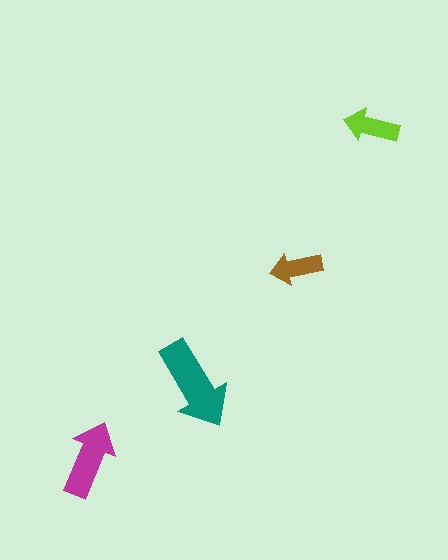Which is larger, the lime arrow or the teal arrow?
The teal one.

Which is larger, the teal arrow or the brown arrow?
The teal one.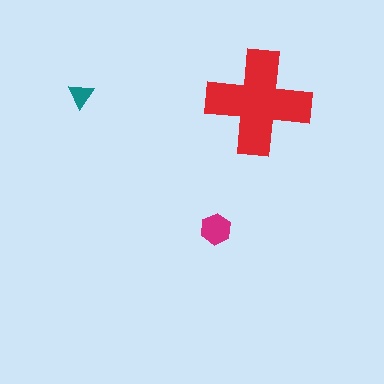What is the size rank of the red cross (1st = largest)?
1st.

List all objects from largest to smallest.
The red cross, the magenta hexagon, the teal triangle.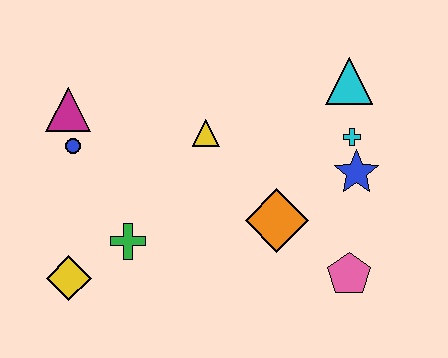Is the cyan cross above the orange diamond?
Yes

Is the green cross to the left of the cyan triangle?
Yes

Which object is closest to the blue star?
The cyan cross is closest to the blue star.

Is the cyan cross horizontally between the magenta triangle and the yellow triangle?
No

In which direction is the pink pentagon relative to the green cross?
The pink pentagon is to the right of the green cross.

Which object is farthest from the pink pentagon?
The magenta triangle is farthest from the pink pentagon.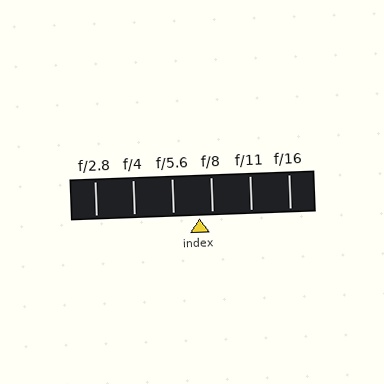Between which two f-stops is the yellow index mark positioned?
The index mark is between f/5.6 and f/8.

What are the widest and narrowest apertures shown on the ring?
The widest aperture shown is f/2.8 and the narrowest is f/16.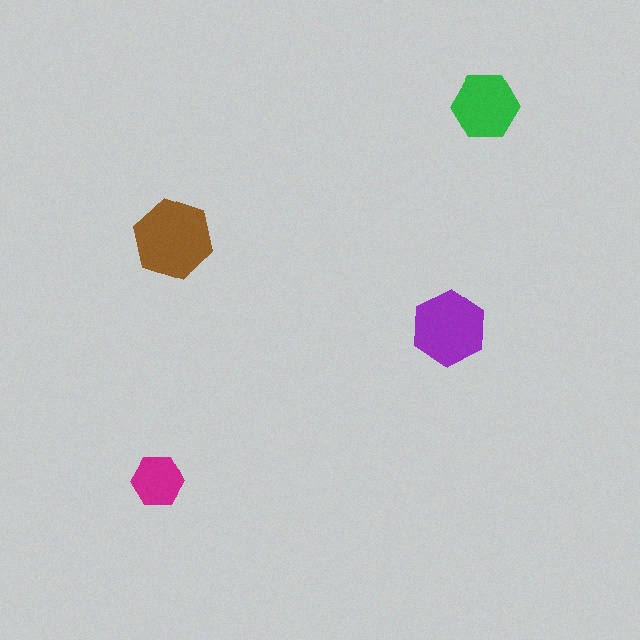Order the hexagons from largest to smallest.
the brown one, the purple one, the green one, the magenta one.